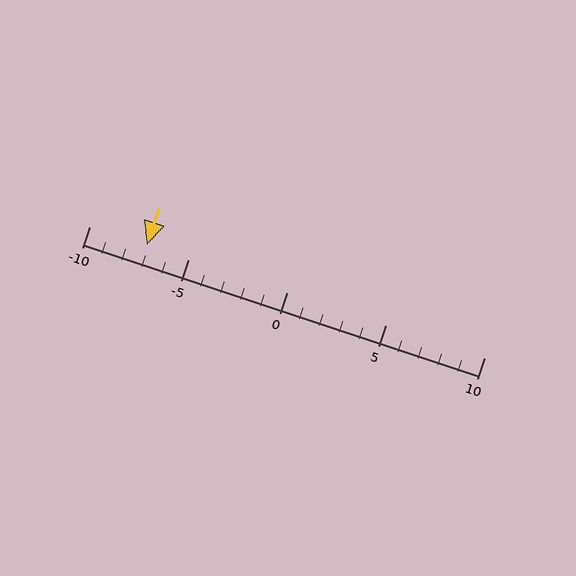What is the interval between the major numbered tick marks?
The major tick marks are spaced 5 units apart.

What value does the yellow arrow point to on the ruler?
The yellow arrow points to approximately -7.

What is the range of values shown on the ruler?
The ruler shows values from -10 to 10.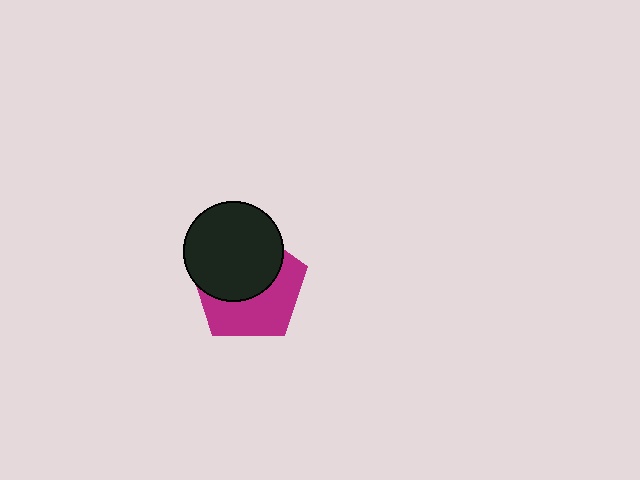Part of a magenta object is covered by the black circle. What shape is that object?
It is a pentagon.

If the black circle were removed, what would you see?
You would see the complete magenta pentagon.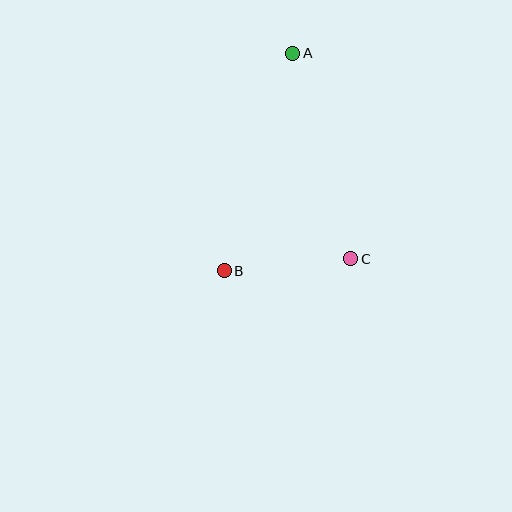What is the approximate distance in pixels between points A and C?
The distance between A and C is approximately 214 pixels.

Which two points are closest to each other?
Points B and C are closest to each other.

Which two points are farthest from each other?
Points A and B are farthest from each other.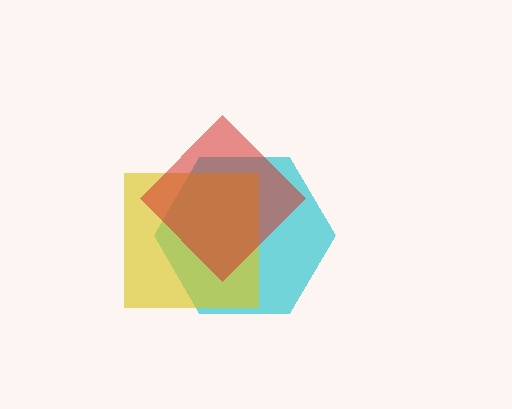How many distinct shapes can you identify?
There are 3 distinct shapes: a cyan hexagon, a yellow square, a red diamond.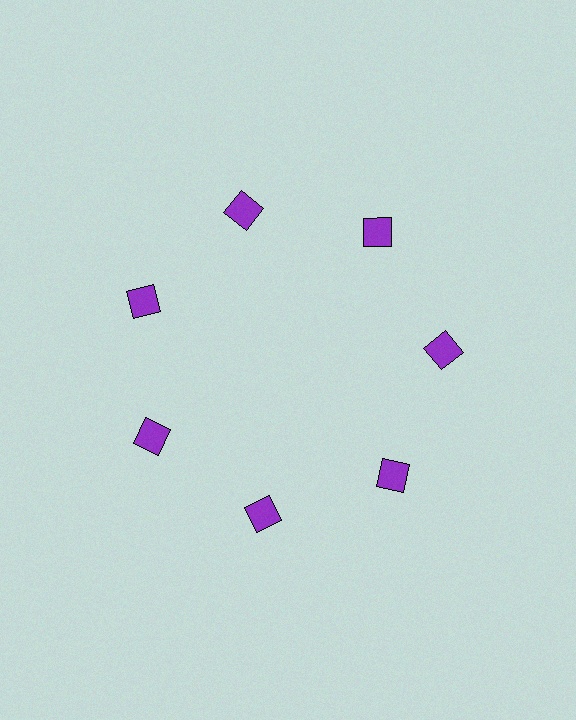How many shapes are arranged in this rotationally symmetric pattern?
There are 7 shapes, arranged in 7 groups of 1.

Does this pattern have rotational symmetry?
Yes, this pattern has 7-fold rotational symmetry. It looks the same after rotating 51 degrees around the center.